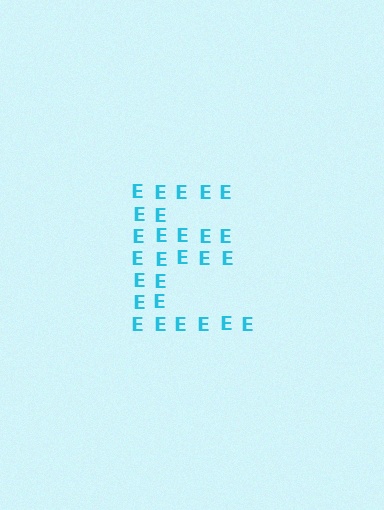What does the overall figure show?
The overall figure shows the letter E.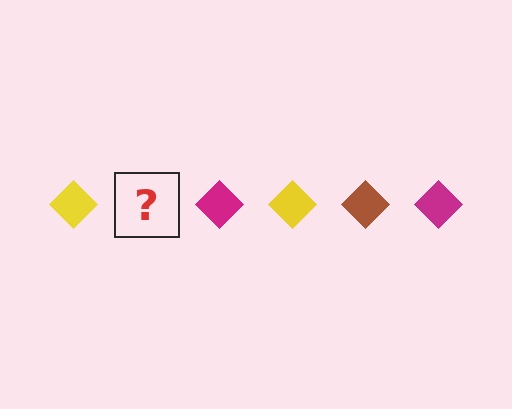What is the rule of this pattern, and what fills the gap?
The rule is that the pattern cycles through yellow, brown, magenta diamonds. The gap should be filled with a brown diamond.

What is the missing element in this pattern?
The missing element is a brown diamond.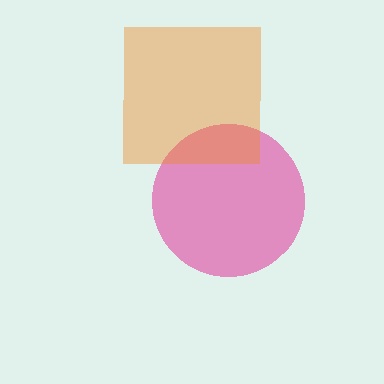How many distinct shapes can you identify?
There are 2 distinct shapes: a pink circle, an orange square.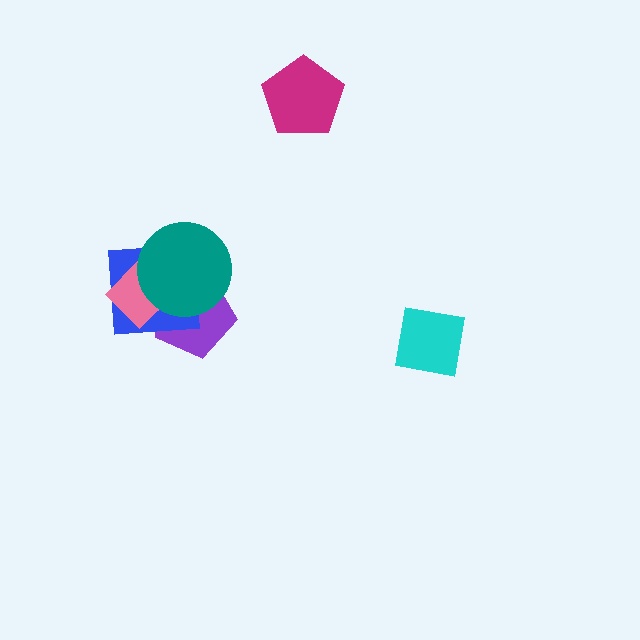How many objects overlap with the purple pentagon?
3 objects overlap with the purple pentagon.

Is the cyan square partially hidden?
No, no other shape covers it.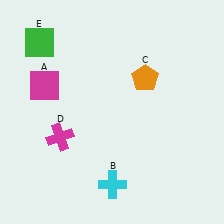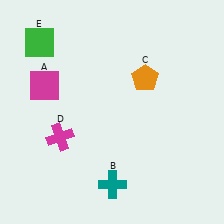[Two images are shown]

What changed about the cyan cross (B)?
In Image 1, B is cyan. In Image 2, it changed to teal.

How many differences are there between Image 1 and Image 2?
There is 1 difference between the two images.